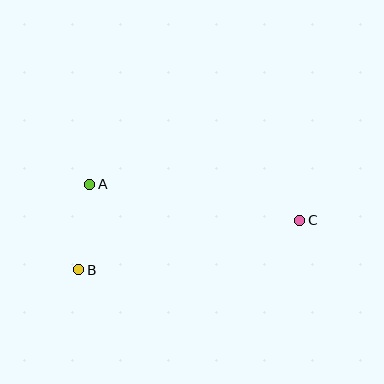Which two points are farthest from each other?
Points B and C are farthest from each other.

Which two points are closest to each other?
Points A and B are closest to each other.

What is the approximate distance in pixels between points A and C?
The distance between A and C is approximately 213 pixels.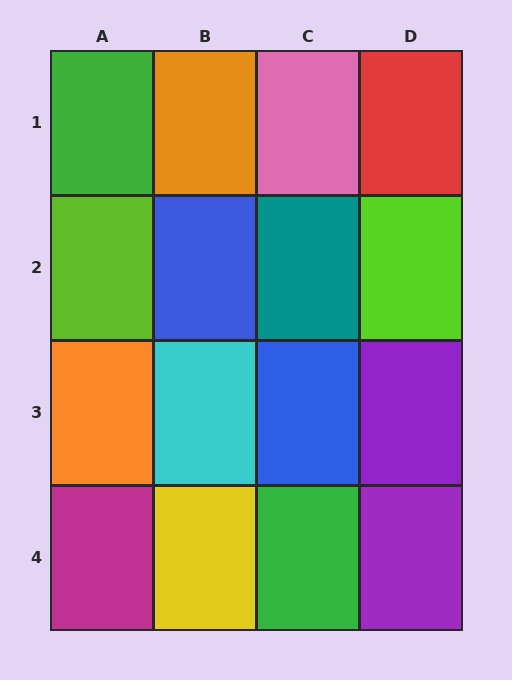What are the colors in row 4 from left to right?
Magenta, yellow, green, purple.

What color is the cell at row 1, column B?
Orange.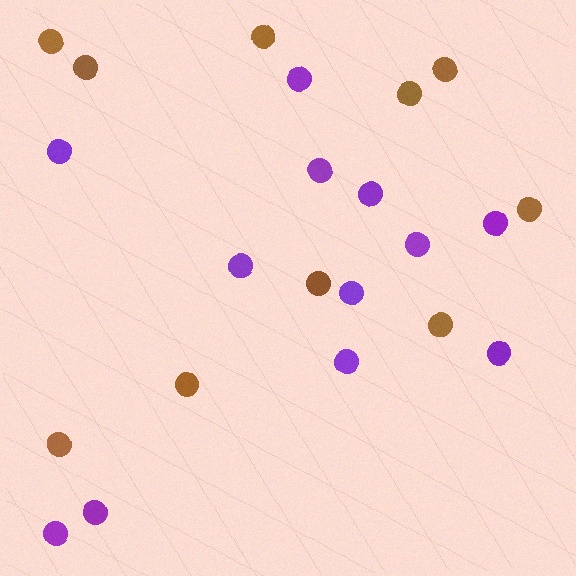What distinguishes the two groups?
There are 2 groups: one group of purple circles (12) and one group of brown circles (10).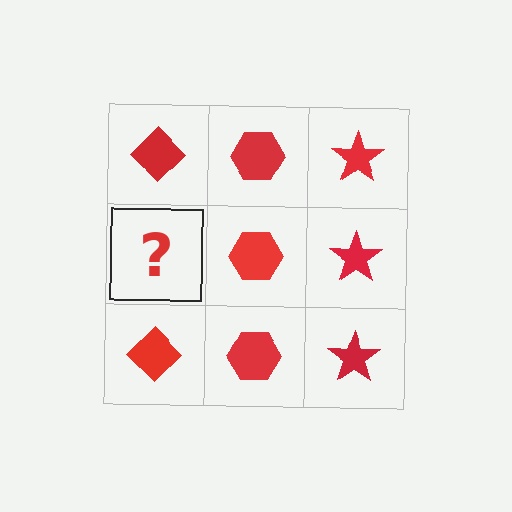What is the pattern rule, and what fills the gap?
The rule is that each column has a consistent shape. The gap should be filled with a red diamond.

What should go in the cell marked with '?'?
The missing cell should contain a red diamond.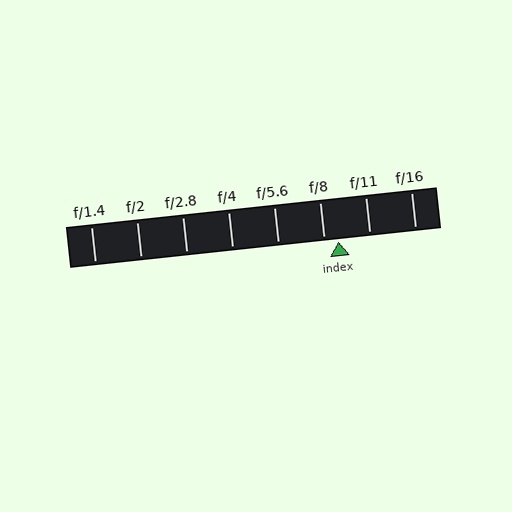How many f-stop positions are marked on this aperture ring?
There are 8 f-stop positions marked.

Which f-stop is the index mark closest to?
The index mark is closest to f/8.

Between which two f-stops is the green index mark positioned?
The index mark is between f/8 and f/11.